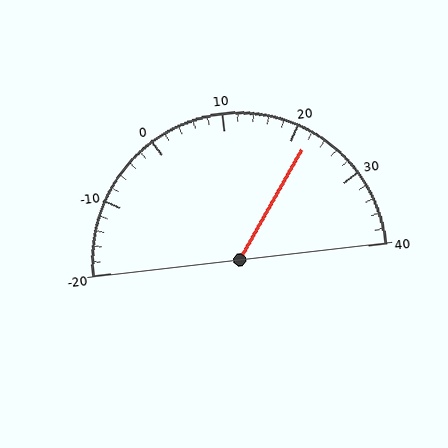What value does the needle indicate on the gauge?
The needle indicates approximately 22.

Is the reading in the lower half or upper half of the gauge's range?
The reading is in the upper half of the range (-20 to 40).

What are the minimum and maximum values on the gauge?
The gauge ranges from -20 to 40.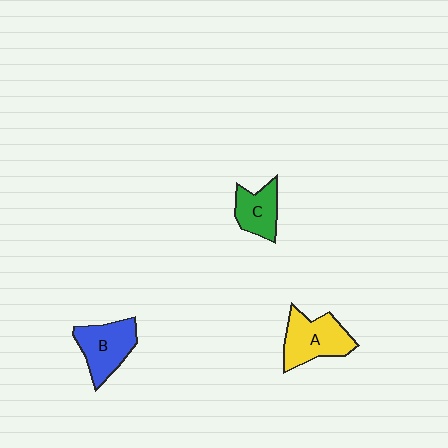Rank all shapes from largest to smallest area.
From largest to smallest: A (yellow), B (blue), C (green).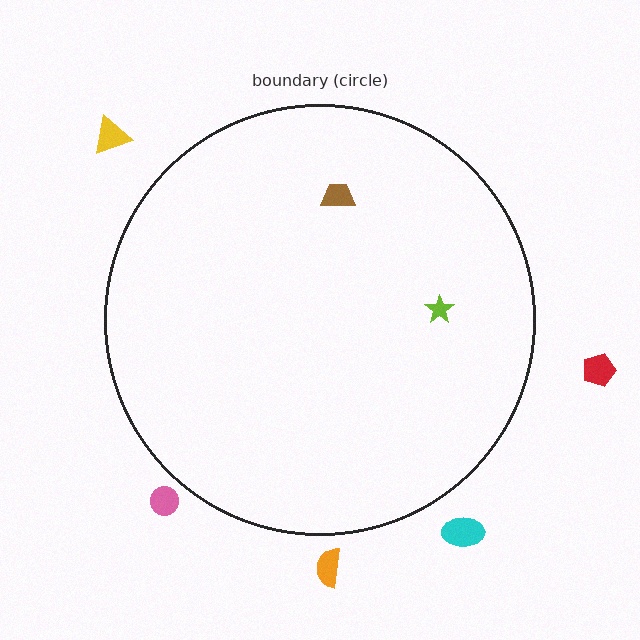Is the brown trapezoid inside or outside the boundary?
Inside.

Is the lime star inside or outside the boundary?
Inside.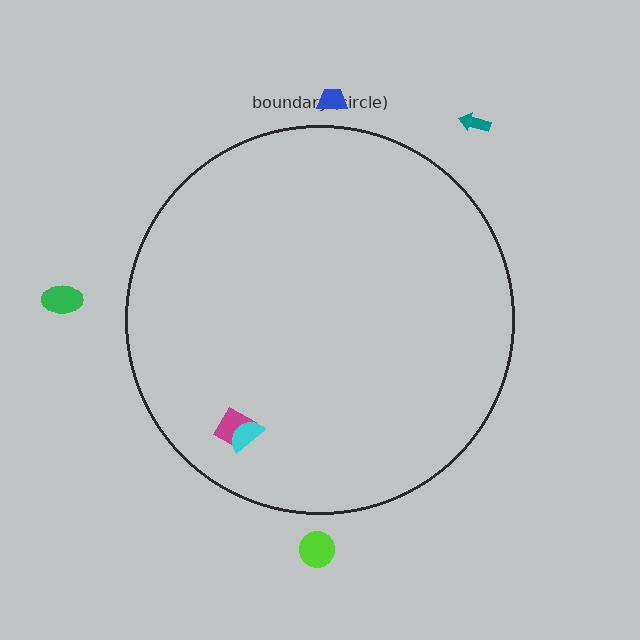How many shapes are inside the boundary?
2 inside, 4 outside.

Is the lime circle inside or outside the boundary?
Outside.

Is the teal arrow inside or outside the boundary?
Outside.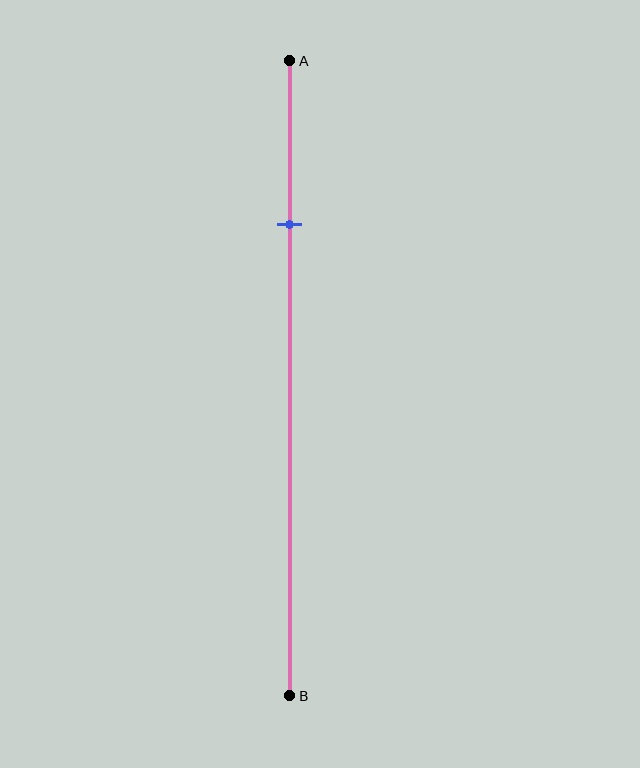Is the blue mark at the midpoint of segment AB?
No, the mark is at about 25% from A, not at the 50% midpoint.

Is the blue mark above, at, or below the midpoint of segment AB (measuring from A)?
The blue mark is above the midpoint of segment AB.